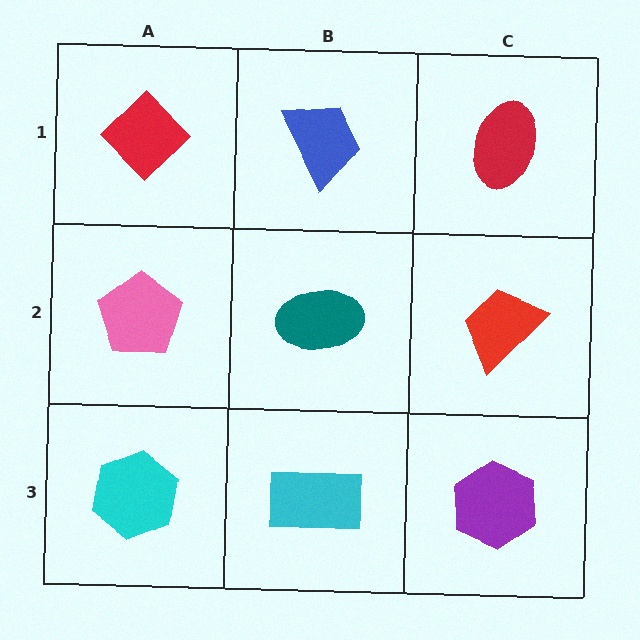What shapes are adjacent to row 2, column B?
A blue trapezoid (row 1, column B), a cyan rectangle (row 3, column B), a pink pentagon (row 2, column A), a red trapezoid (row 2, column C).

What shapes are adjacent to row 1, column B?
A teal ellipse (row 2, column B), a red diamond (row 1, column A), a red ellipse (row 1, column C).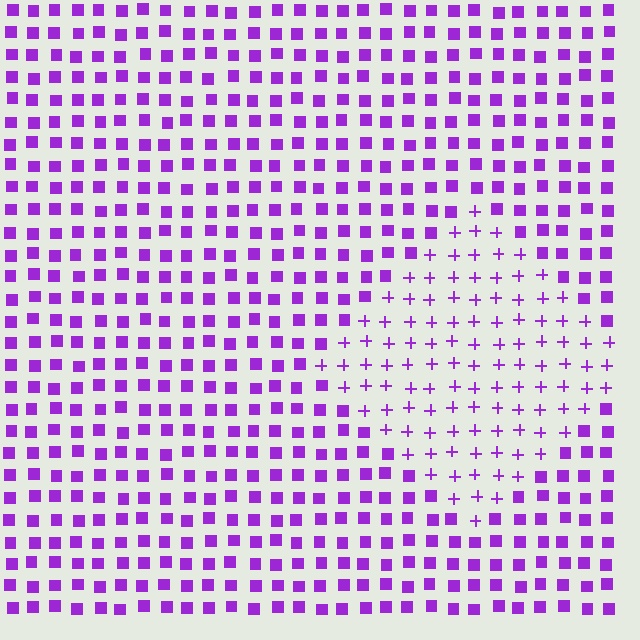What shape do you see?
I see a diamond.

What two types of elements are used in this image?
The image uses plus signs inside the diamond region and squares outside it.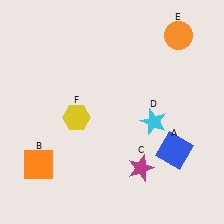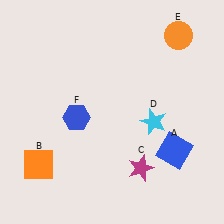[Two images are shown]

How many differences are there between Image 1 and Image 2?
There is 1 difference between the two images.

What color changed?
The hexagon (F) changed from yellow in Image 1 to blue in Image 2.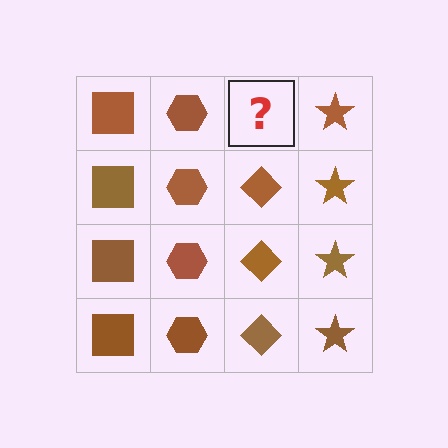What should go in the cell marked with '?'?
The missing cell should contain a brown diamond.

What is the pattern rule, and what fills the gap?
The rule is that each column has a consistent shape. The gap should be filled with a brown diamond.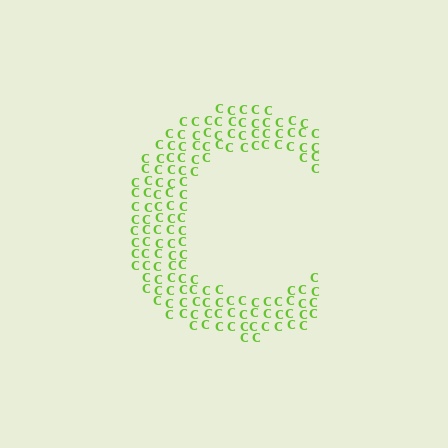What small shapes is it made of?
It is made of small letter C's.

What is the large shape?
The large shape is the letter C.